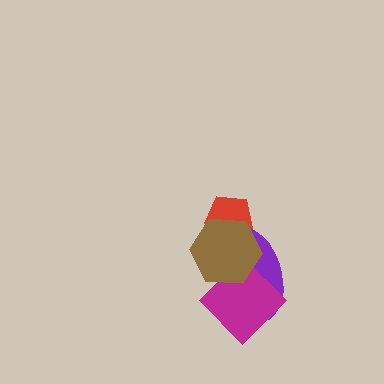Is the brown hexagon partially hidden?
No, no other shape covers it.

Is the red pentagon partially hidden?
Yes, it is partially covered by another shape.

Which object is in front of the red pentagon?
The brown hexagon is in front of the red pentagon.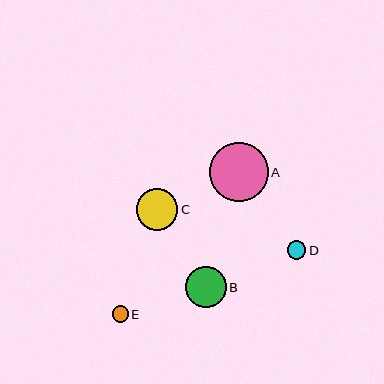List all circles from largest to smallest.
From largest to smallest: A, C, B, D, E.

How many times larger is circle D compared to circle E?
Circle D is approximately 1.1 times the size of circle E.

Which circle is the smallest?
Circle E is the smallest with a size of approximately 16 pixels.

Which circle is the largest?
Circle A is the largest with a size of approximately 58 pixels.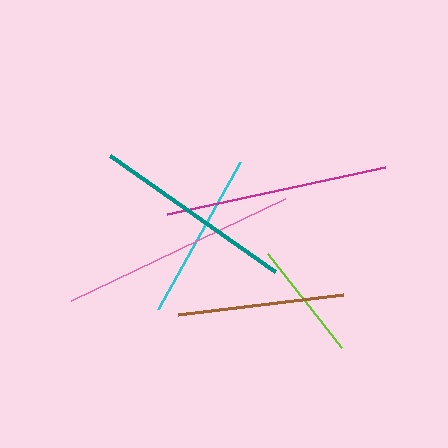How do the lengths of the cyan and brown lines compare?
The cyan and brown lines are approximately the same length.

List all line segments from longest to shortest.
From longest to shortest: pink, magenta, teal, cyan, brown, lime.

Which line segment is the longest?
The pink line is the longest at approximately 237 pixels.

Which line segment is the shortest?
The lime line is the shortest at approximately 120 pixels.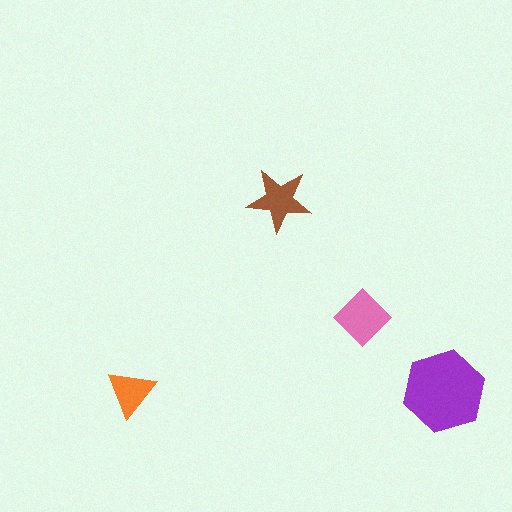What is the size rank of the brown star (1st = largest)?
3rd.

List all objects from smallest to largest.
The orange triangle, the brown star, the pink diamond, the purple hexagon.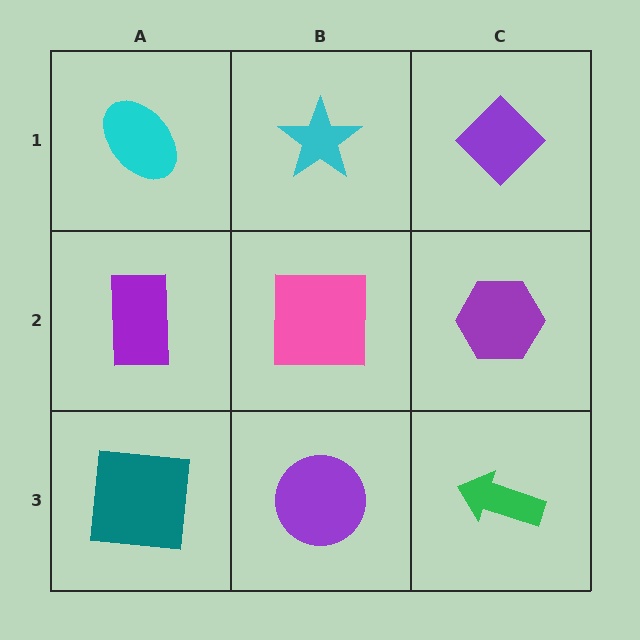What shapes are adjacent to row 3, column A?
A purple rectangle (row 2, column A), a purple circle (row 3, column B).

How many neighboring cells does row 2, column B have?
4.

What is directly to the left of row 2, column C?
A pink square.